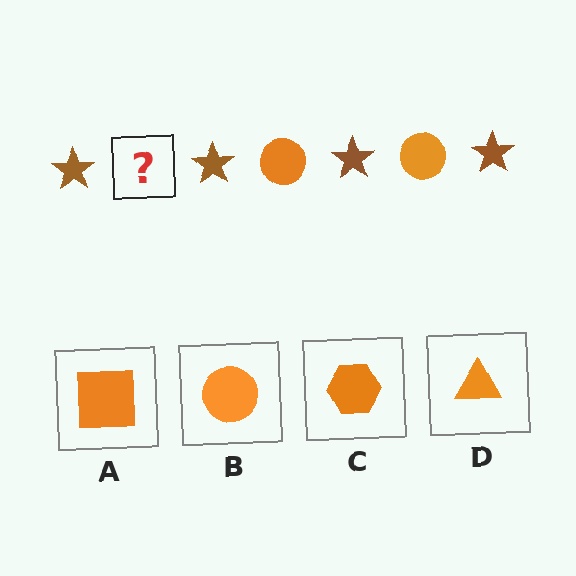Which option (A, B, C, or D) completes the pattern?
B.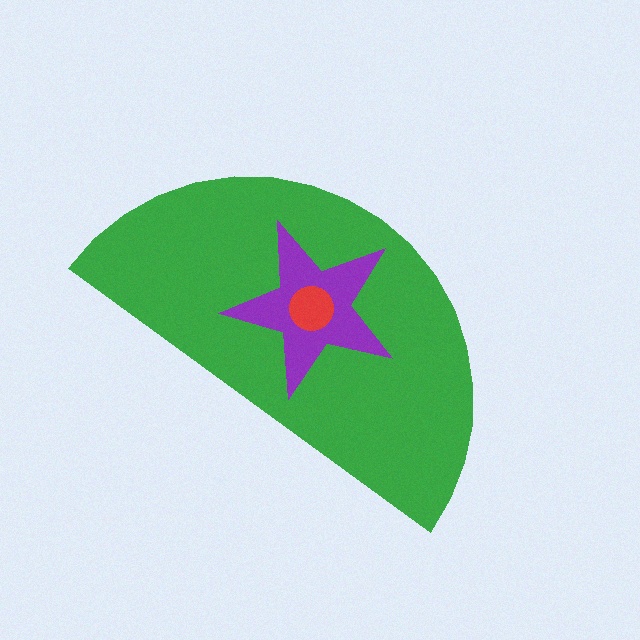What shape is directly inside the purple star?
The red circle.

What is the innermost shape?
The red circle.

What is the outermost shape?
The green semicircle.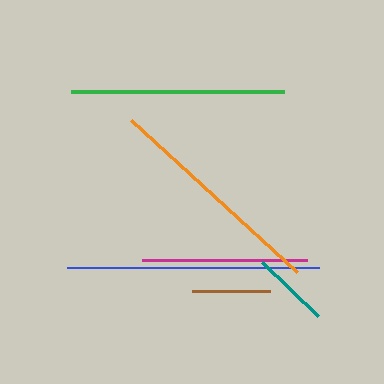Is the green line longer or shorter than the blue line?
The blue line is longer than the green line.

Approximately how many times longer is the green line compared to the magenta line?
The green line is approximately 1.3 times the length of the magenta line.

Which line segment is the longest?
The blue line is the longest at approximately 252 pixels.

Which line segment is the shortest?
The teal line is the shortest at approximately 77 pixels.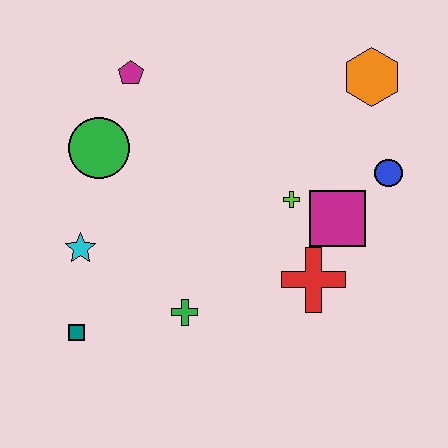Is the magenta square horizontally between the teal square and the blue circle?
Yes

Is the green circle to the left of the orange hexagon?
Yes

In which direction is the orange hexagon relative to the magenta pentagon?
The orange hexagon is to the right of the magenta pentagon.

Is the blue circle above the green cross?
Yes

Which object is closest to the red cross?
The magenta square is closest to the red cross.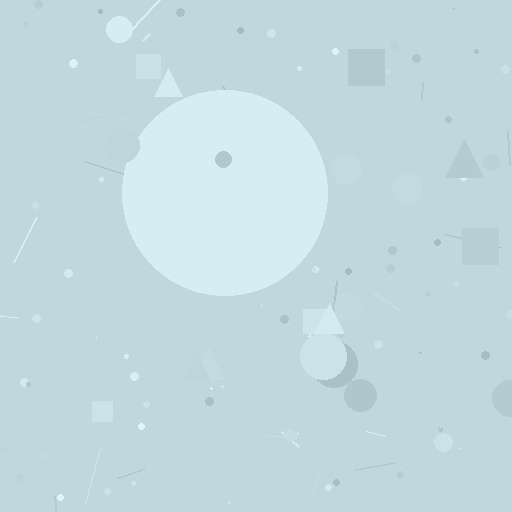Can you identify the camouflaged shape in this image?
The camouflaged shape is a circle.